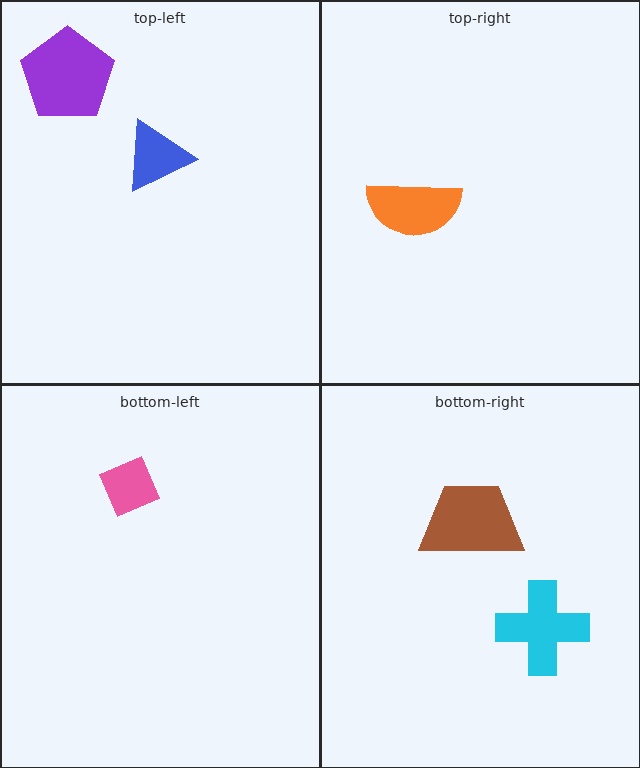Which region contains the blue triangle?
The top-left region.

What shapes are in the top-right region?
The orange semicircle.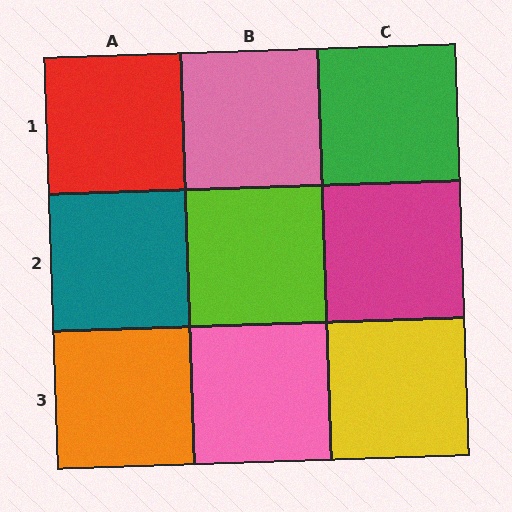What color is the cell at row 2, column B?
Lime.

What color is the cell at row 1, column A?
Red.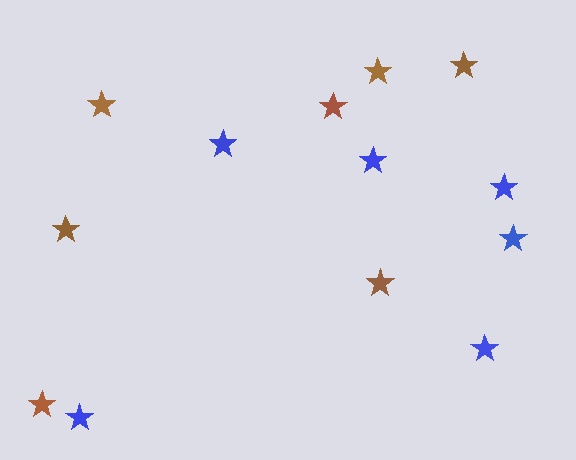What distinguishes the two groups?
There are 2 groups: one group of brown stars (7) and one group of blue stars (6).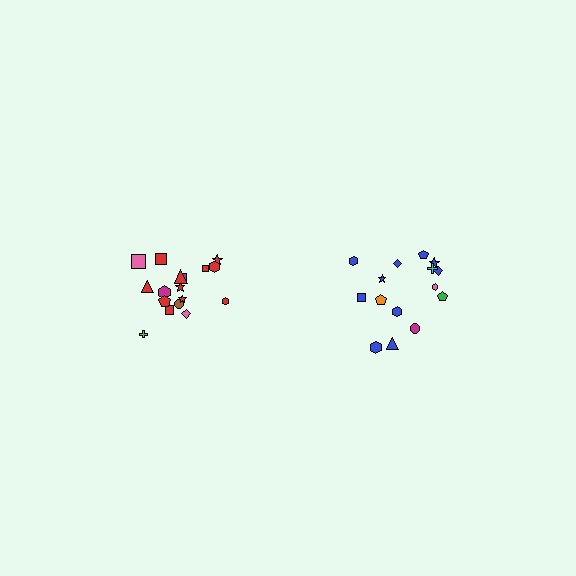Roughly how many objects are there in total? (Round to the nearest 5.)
Roughly 35 objects in total.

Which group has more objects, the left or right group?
The left group.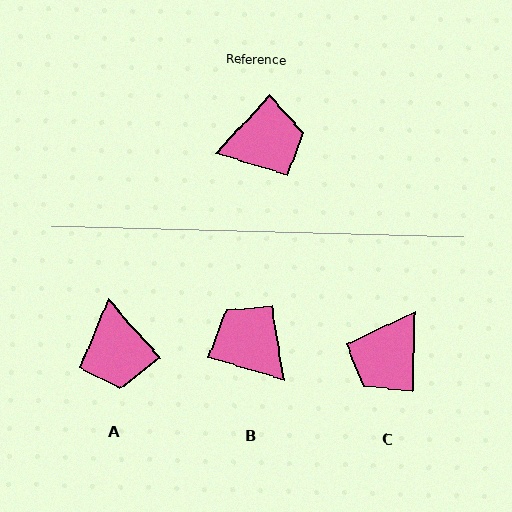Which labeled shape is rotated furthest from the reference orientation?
C, about 138 degrees away.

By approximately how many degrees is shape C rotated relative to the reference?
Approximately 138 degrees clockwise.